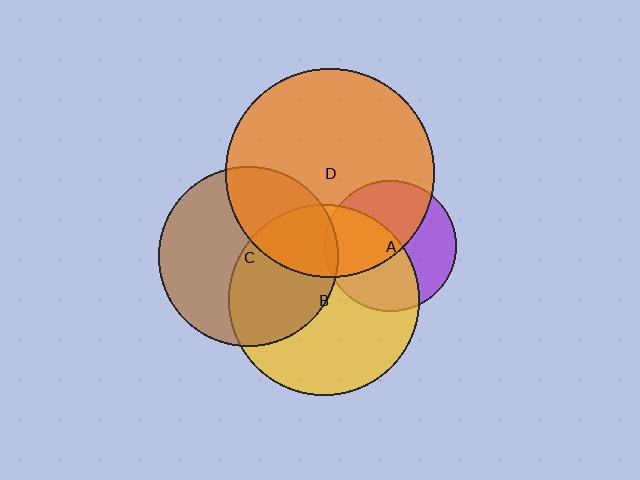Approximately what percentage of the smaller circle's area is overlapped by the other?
Approximately 35%.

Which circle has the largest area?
Circle D (orange).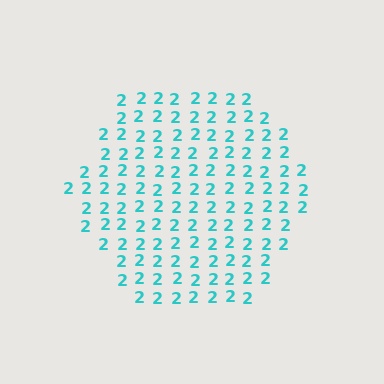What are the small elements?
The small elements are digit 2's.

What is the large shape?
The large shape is a hexagon.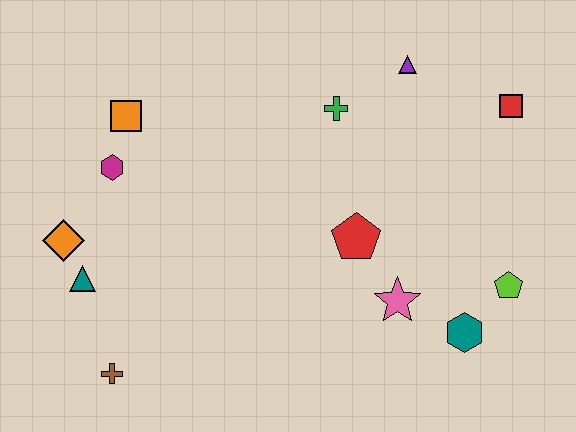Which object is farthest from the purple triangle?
The brown cross is farthest from the purple triangle.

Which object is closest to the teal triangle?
The orange diamond is closest to the teal triangle.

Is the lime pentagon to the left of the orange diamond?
No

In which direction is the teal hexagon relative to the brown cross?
The teal hexagon is to the right of the brown cross.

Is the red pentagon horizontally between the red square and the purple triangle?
No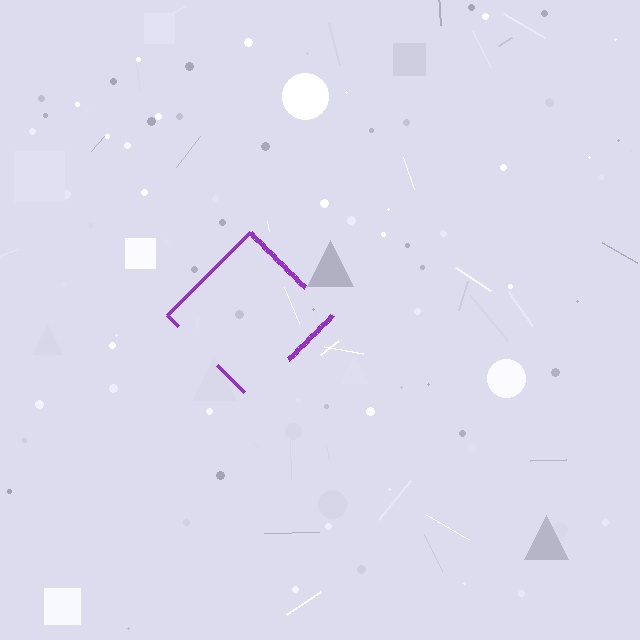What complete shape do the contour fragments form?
The contour fragments form a diamond.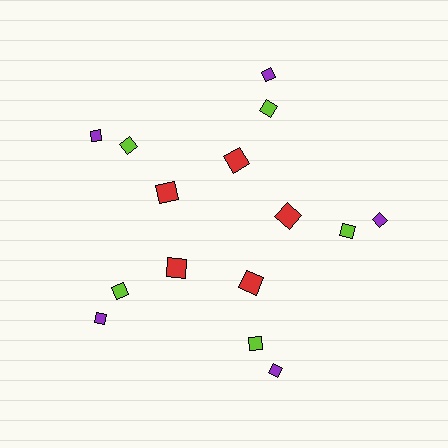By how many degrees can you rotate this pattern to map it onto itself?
The pattern maps onto itself every 72 degrees of rotation.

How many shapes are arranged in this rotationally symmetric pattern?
There are 15 shapes, arranged in 5 groups of 3.